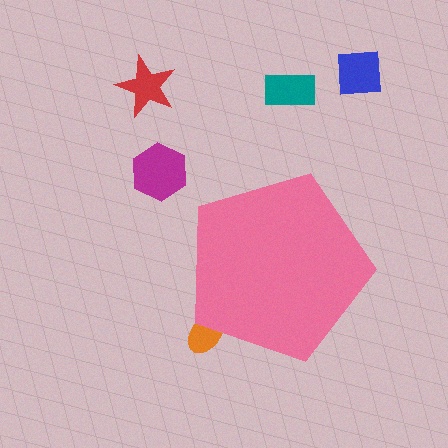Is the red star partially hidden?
No, the red star is fully visible.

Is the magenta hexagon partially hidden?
No, the magenta hexagon is fully visible.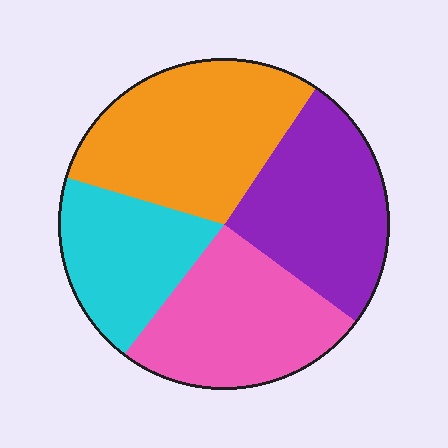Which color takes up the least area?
Cyan, at roughly 20%.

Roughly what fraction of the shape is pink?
Pink takes up between a sixth and a third of the shape.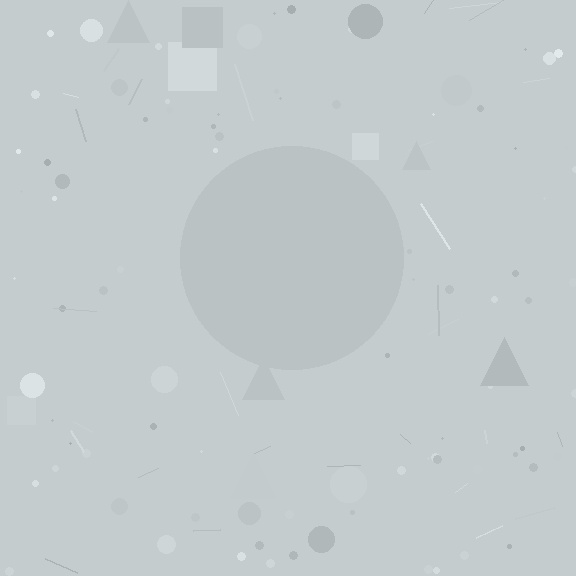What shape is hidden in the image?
A circle is hidden in the image.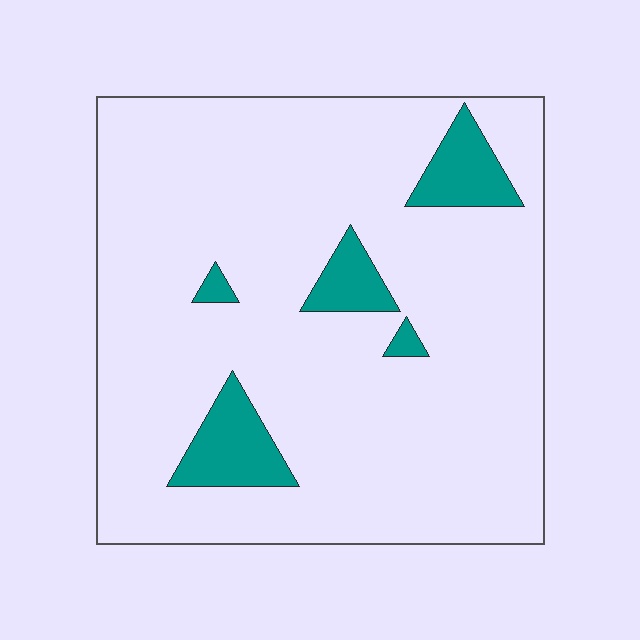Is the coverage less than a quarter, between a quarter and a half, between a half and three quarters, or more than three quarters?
Less than a quarter.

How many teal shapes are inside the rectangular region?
5.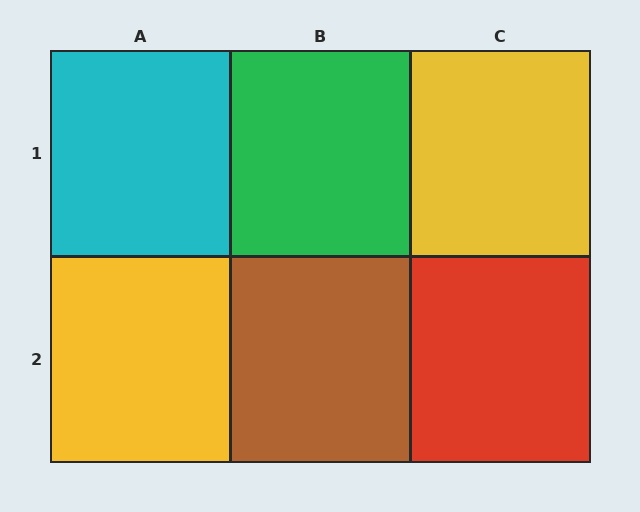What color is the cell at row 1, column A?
Cyan.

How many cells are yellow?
2 cells are yellow.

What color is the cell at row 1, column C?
Yellow.